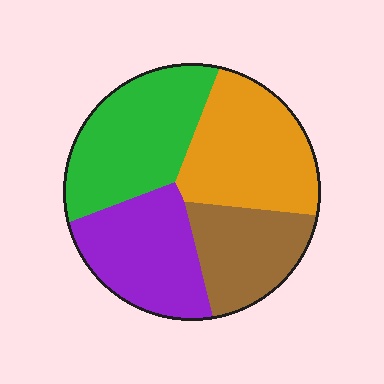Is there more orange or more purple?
Orange.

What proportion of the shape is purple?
Purple covers 24% of the shape.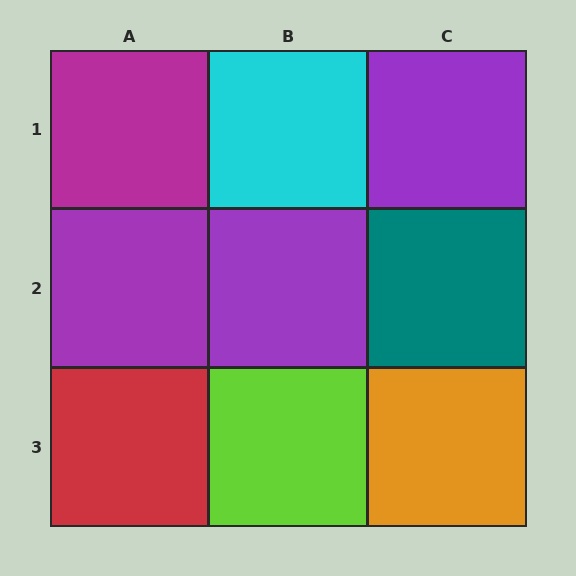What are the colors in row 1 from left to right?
Magenta, cyan, purple.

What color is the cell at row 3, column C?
Orange.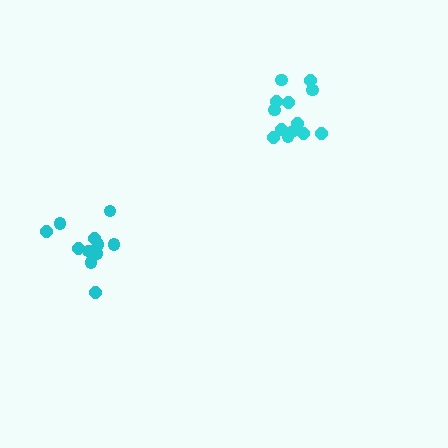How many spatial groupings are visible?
There are 2 spatial groupings.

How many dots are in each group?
Group 1: 13 dots, Group 2: 12 dots (25 total).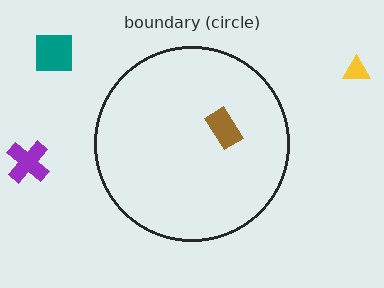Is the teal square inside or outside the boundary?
Outside.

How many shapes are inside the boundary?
1 inside, 3 outside.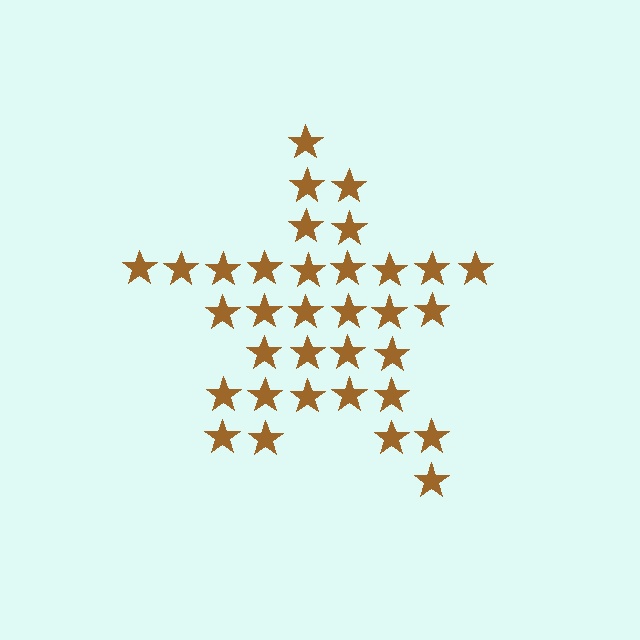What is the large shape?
The large shape is a star.